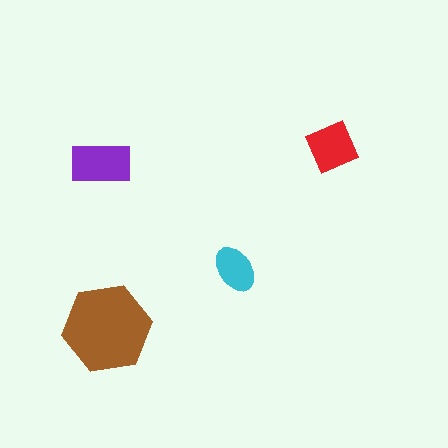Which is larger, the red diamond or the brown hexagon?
The brown hexagon.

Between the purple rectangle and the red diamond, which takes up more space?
The purple rectangle.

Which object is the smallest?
The cyan ellipse.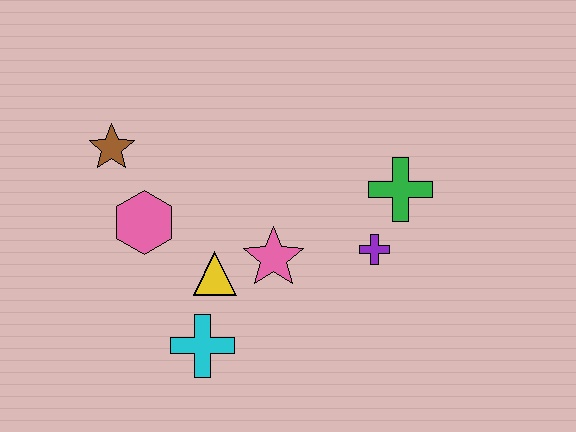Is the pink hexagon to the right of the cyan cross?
No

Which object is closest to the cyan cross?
The yellow triangle is closest to the cyan cross.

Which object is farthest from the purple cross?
The brown star is farthest from the purple cross.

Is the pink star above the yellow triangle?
Yes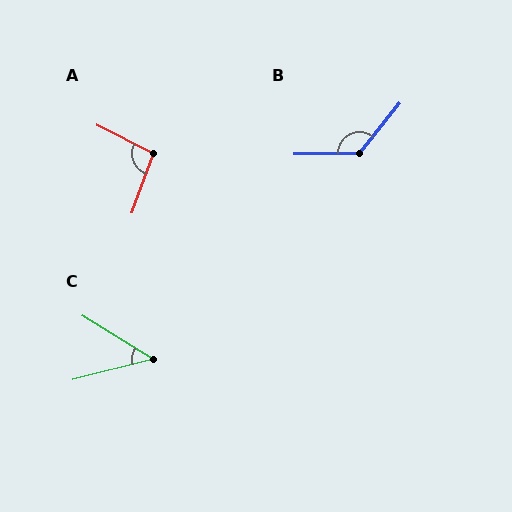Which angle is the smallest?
C, at approximately 46 degrees.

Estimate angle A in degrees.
Approximately 98 degrees.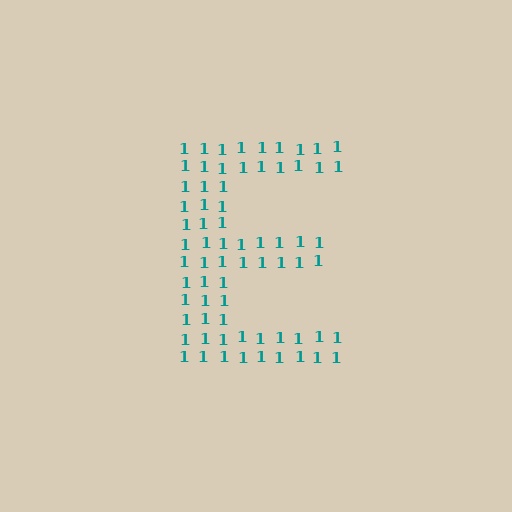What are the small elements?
The small elements are digit 1's.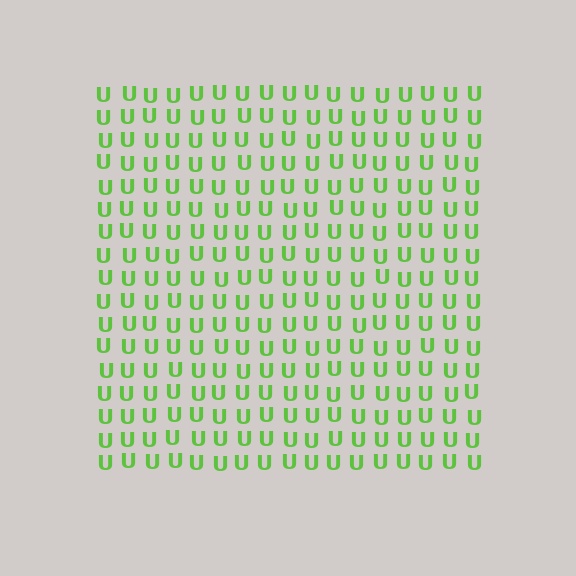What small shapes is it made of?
It is made of small letter U's.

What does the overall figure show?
The overall figure shows a square.